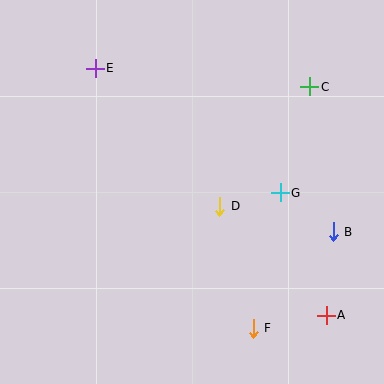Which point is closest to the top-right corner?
Point C is closest to the top-right corner.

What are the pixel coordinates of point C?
Point C is at (310, 87).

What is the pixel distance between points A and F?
The distance between A and F is 74 pixels.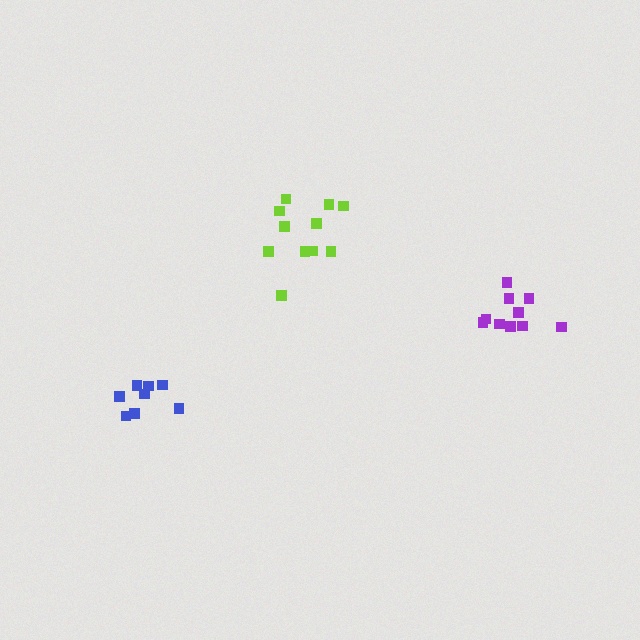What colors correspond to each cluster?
The clusters are colored: lime, purple, blue.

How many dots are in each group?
Group 1: 11 dots, Group 2: 10 dots, Group 3: 8 dots (29 total).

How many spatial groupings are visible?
There are 3 spatial groupings.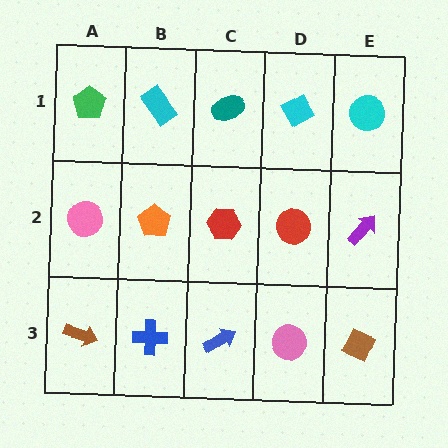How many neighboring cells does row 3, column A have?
2.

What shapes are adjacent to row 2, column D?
A cyan diamond (row 1, column D), a pink circle (row 3, column D), a red hexagon (row 2, column C), a purple arrow (row 2, column E).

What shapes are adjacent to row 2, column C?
A teal ellipse (row 1, column C), a blue arrow (row 3, column C), an orange pentagon (row 2, column B), a red circle (row 2, column D).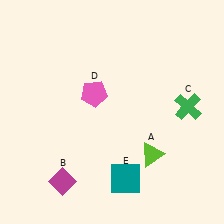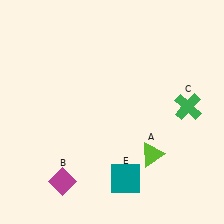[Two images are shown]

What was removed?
The pink pentagon (D) was removed in Image 2.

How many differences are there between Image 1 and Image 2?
There is 1 difference between the two images.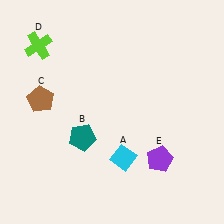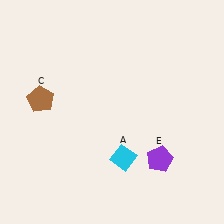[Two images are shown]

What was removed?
The teal pentagon (B), the lime cross (D) were removed in Image 2.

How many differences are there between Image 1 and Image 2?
There are 2 differences between the two images.